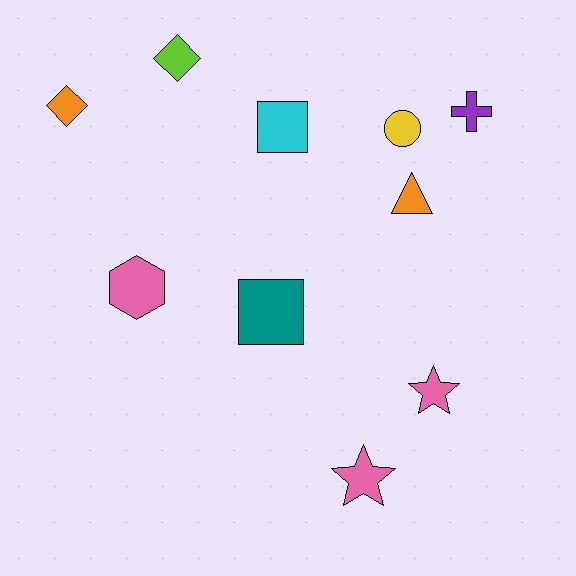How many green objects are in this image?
There are no green objects.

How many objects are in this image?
There are 10 objects.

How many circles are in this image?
There is 1 circle.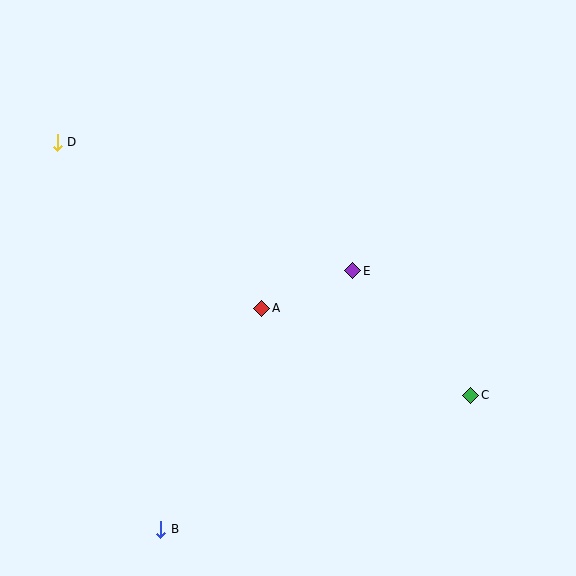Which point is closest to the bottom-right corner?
Point C is closest to the bottom-right corner.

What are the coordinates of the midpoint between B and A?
The midpoint between B and A is at (211, 419).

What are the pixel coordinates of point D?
Point D is at (57, 142).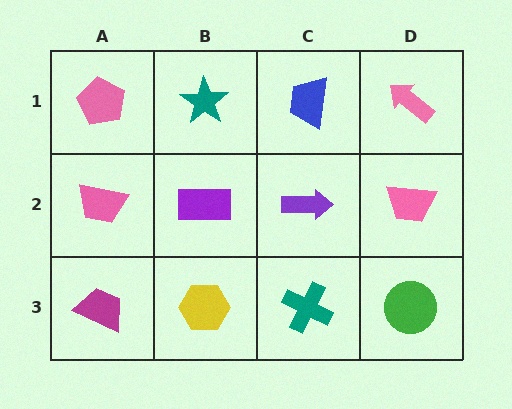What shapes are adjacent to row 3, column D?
A pink trapezoid (row 2, column D), a teal cross (row 3, column C).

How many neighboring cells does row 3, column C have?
3.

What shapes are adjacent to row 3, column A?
A pink trapezoid (row 2, column A), a yellow hexagon (row 3, column B).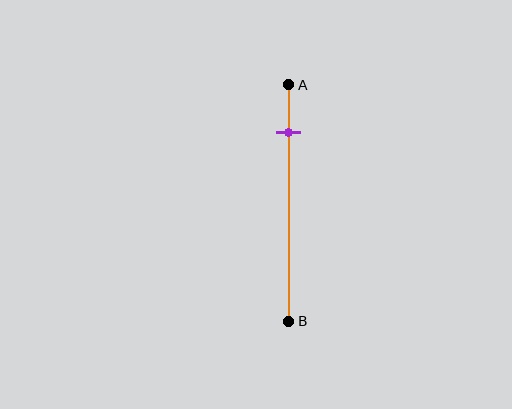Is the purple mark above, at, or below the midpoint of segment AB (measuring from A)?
The purple mark is above the midpoint of segment AB.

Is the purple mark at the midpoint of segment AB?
No, the mark is at about 20% from A, not at the 50% midpoint.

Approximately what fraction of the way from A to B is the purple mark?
The purple mark is approximately 20% of the way from A to B.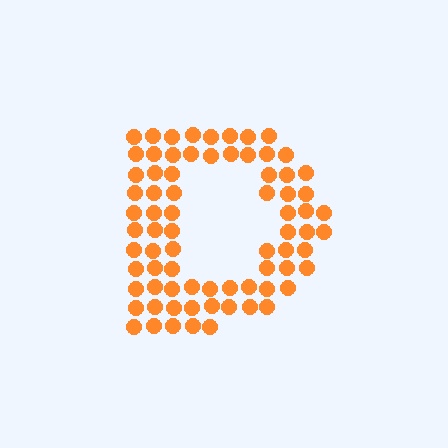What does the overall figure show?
The overall figure shows the letter D.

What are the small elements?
The small elements are circles.